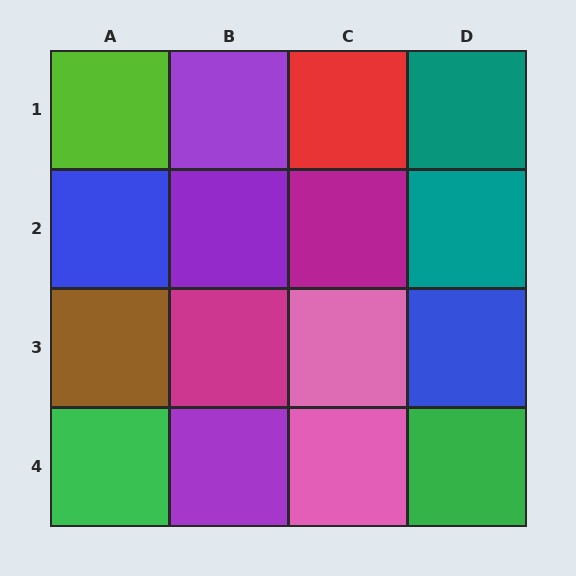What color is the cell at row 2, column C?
Magenta.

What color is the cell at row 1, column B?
Purple.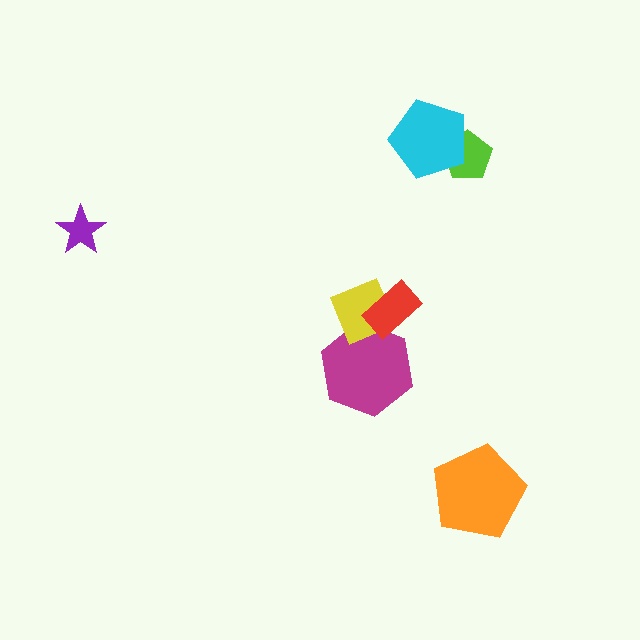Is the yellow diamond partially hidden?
Yes, it is partially covered by another shape.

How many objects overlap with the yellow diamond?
2 objects overlap with the yellow diamond.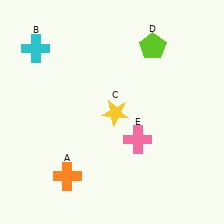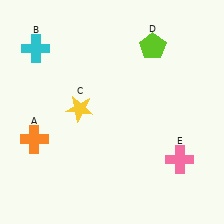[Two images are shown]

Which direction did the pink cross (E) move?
The pink cross (E) moved right.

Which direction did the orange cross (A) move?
The orange cross (A) moved up.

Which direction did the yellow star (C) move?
The yellow star (C) moved left.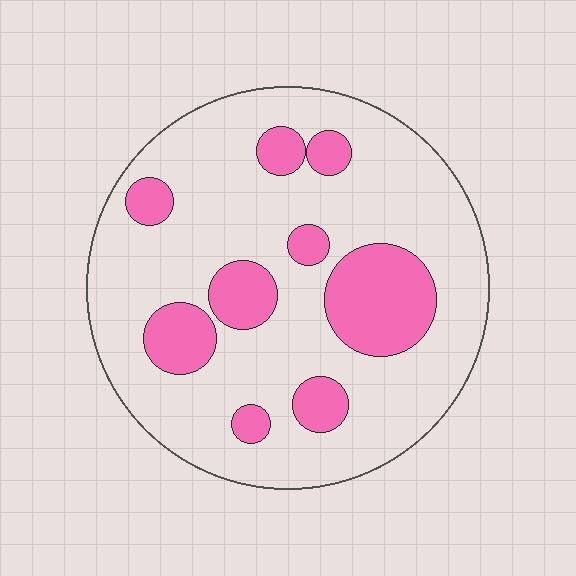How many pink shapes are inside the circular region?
9.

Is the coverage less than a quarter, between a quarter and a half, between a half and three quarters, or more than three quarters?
Less than a quarter.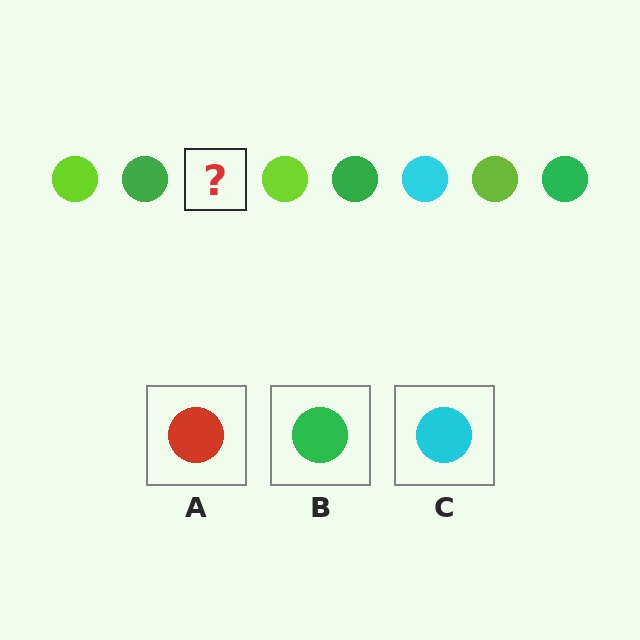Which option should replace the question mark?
Option C.